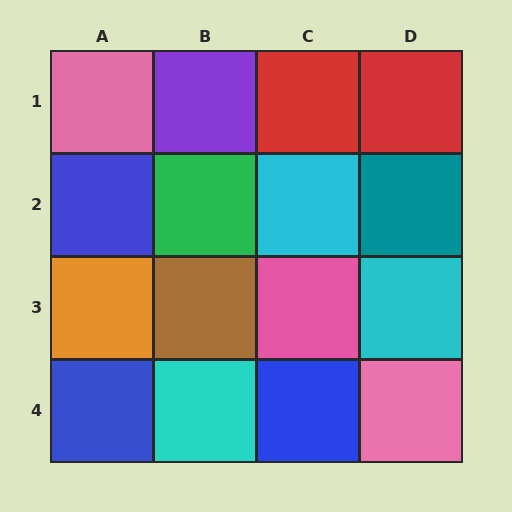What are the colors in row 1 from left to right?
Pink, purple, red, red.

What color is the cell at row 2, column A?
Blue.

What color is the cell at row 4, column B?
Cyan.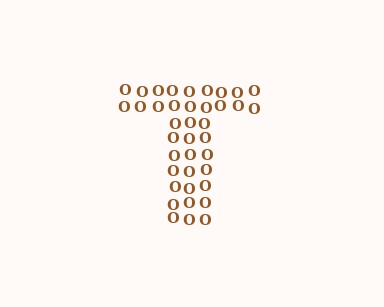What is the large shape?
The large shape is the letter T.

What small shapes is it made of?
It is made of small letter O's.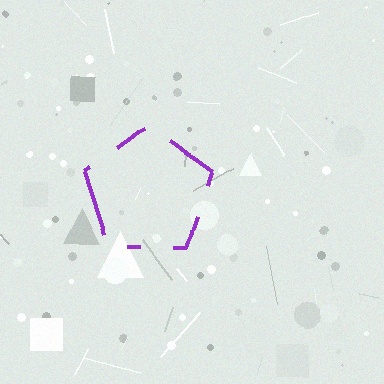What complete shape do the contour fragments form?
The contour fragments form a pentagon.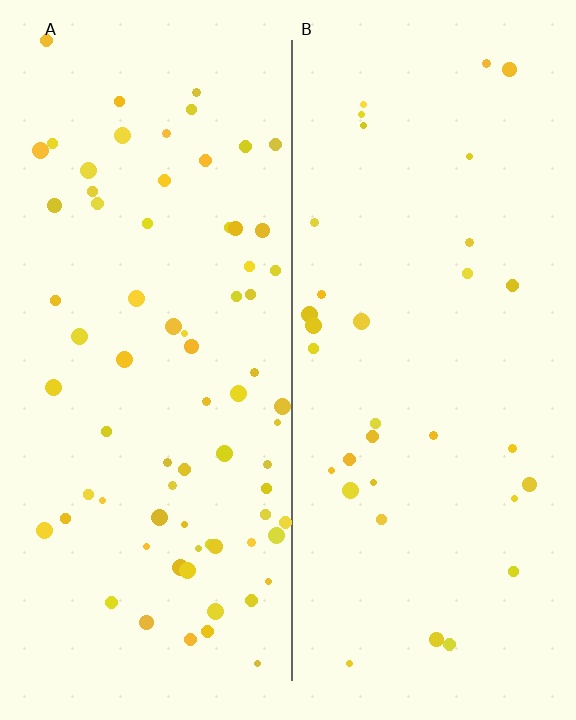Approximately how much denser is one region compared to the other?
Approximately 2.2× — region A over region B.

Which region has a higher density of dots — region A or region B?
A (the left).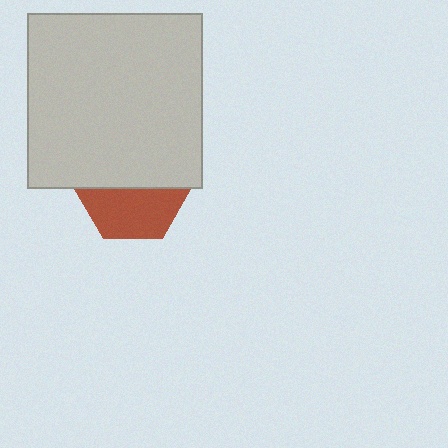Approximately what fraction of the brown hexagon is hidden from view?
Roughly 53% of the brown hexagon is hidden behind the light gray square.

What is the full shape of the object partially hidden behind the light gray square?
The partially hidden object is a brown hexagon.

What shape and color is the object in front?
The object in front is a light gray square.